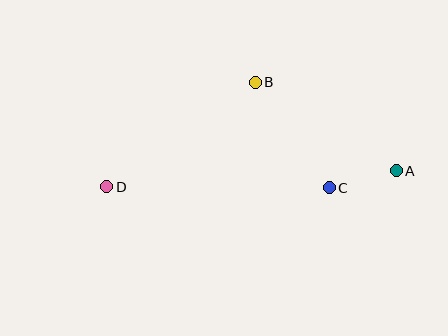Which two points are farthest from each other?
Points A and D are farthest from each other.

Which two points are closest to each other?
Points A and C are closest to each other.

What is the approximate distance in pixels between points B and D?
The distance between B and D is approximately 182 pixels.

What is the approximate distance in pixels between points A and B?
The distance between A and B is approximately 166 pixels.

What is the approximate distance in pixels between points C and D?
The distance between C and D is approximately 223 pixels.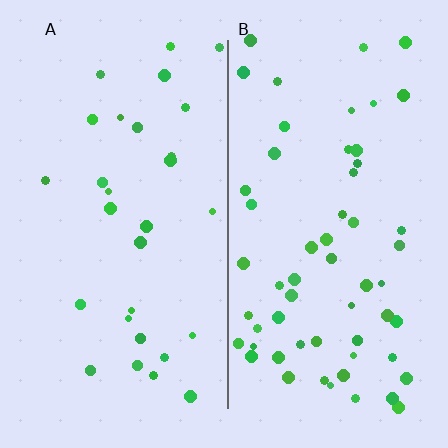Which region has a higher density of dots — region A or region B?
B (the right).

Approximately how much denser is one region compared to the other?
Approximately 2.0× — region B over region A.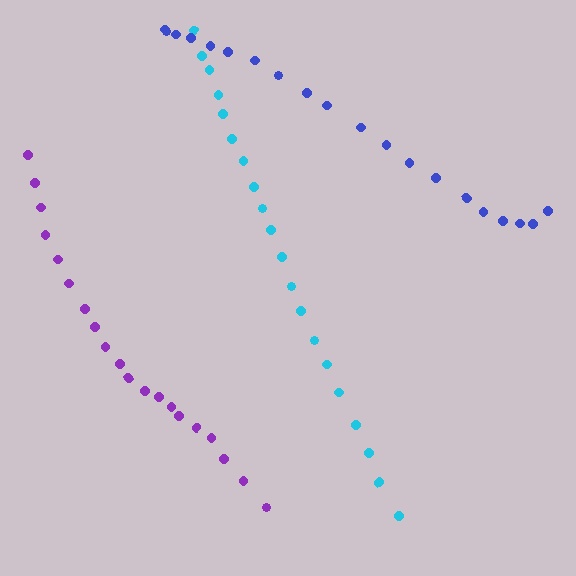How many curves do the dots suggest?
There are 3 distinct paths.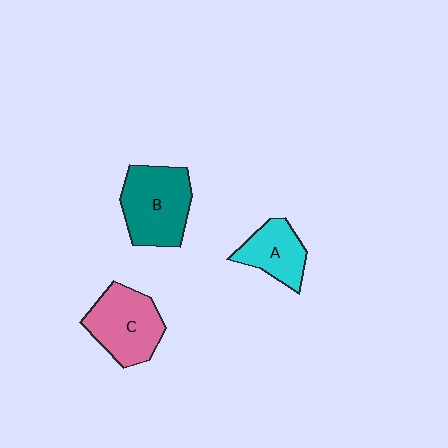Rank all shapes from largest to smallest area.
From largest to smallest: B (teal), C (pink), A (cyan).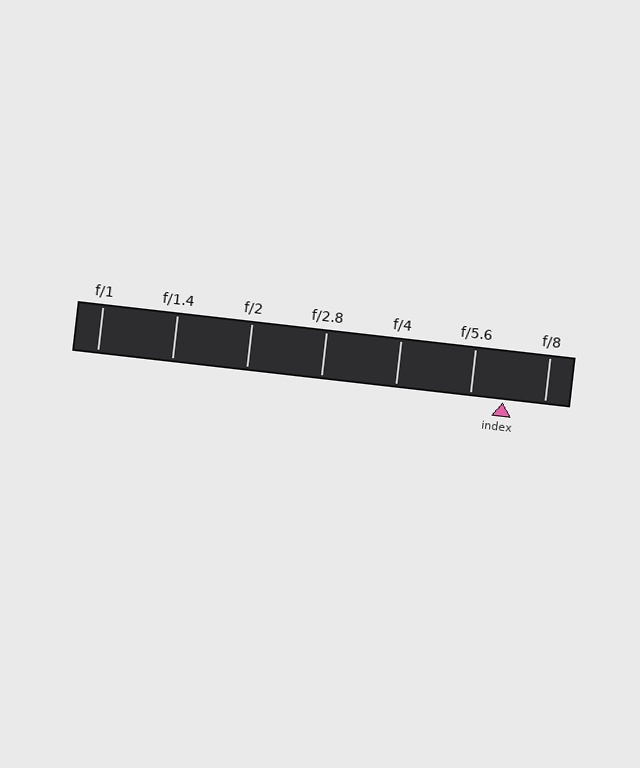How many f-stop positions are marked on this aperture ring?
There are 7 f-stop positions marked.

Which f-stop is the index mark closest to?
The index mark is closest to f/5.6.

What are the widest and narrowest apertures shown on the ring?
The widest aperture shown is f/1 and the narrowest is f/8.